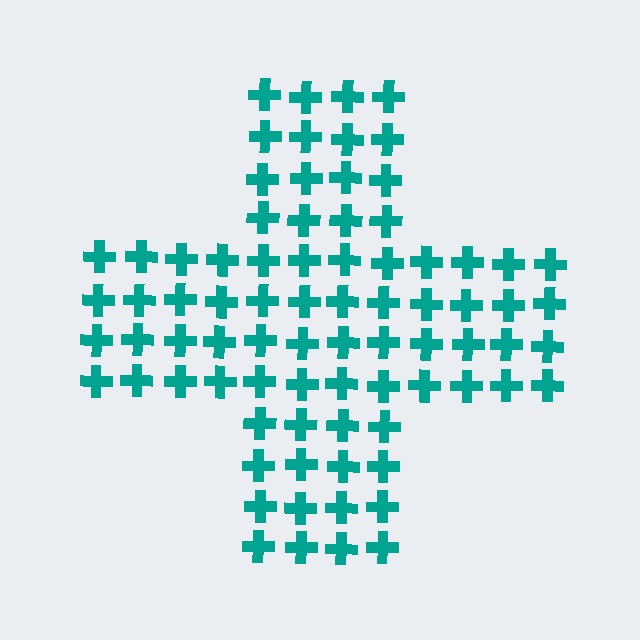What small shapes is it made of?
It is made of small crosses.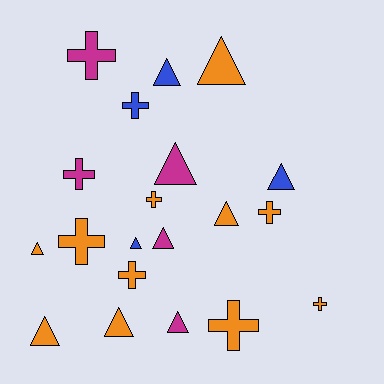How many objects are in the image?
There are 20 objects.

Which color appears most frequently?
Orange, with 11 objects.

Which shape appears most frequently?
Triangle, with 11 objects.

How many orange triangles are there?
There are 5 orange triangles.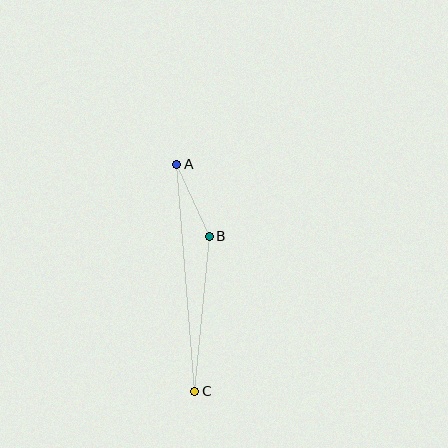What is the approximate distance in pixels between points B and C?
The distance between B and C is approximately 156 pixels.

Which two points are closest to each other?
Points A and B are closest to each other.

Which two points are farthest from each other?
Points A and C are farthest from each other.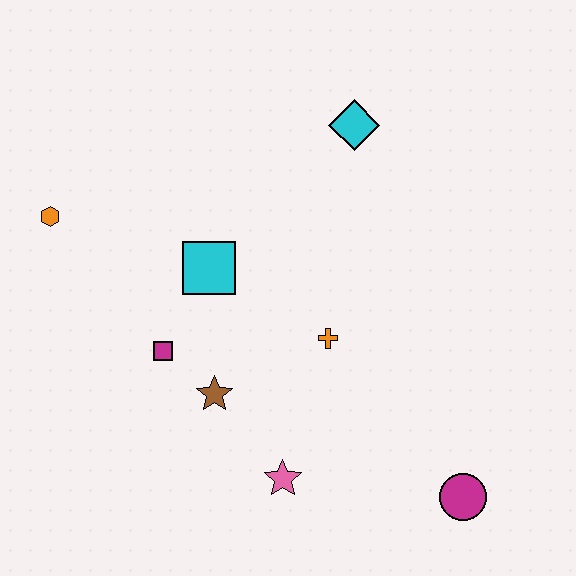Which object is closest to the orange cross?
The brown star is closest to the orange cross.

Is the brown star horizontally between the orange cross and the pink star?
No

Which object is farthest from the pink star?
The cyan diamond is farthest from the pink star.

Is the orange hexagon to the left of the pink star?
Yes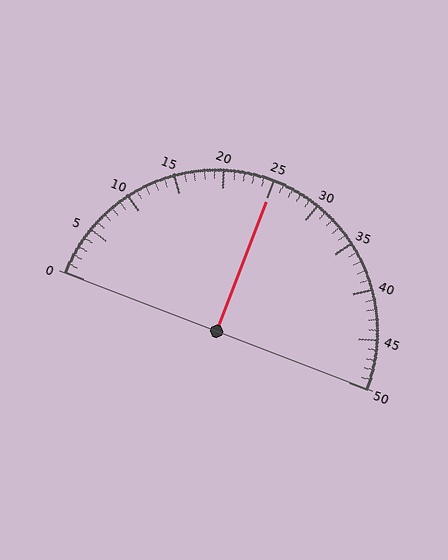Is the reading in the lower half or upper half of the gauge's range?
The reading is in the upper half of the range (0 to 50).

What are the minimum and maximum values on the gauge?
The gauge ranges from 0 to 50.